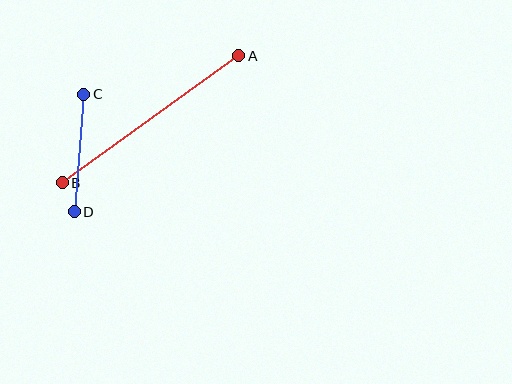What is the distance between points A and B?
The distance is approximately 217 pixels.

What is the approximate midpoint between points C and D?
The midpoint is at approximately (79, 153) pixels.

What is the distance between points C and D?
The distance is approximately 118 pixels.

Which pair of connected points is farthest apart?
Points A and B are farthest apart.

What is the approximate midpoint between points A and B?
The midpoint is at approximately (151, 119) pixels.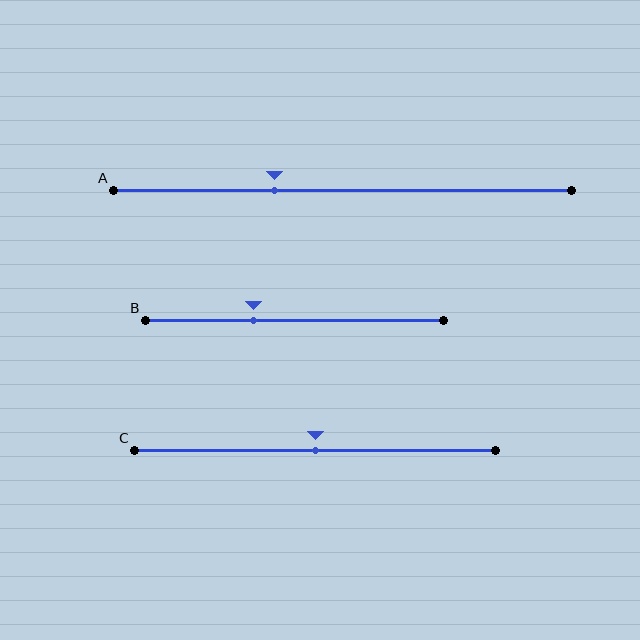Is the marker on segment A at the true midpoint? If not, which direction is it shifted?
No, the marker on segment A is shifted to the left by about 15% of the segment length.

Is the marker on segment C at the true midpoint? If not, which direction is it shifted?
Yes, the marker on segment C is at the true midpoint.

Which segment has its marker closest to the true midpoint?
Segment C has its marker closest to the true midpoint.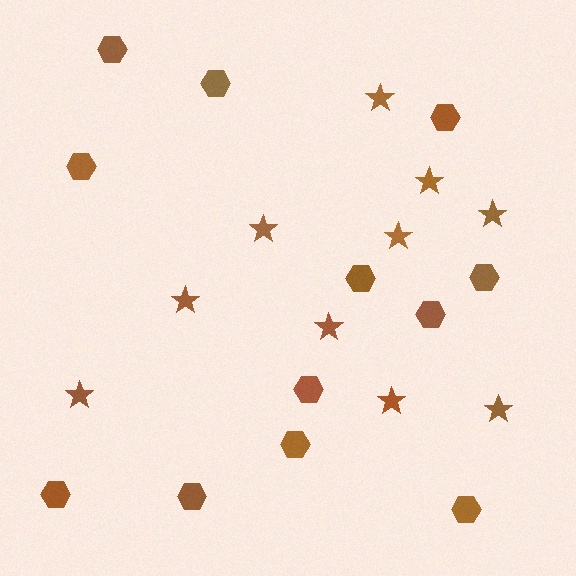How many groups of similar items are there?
There are 2 groups: one group of hexagons (12) and one group of stars (10).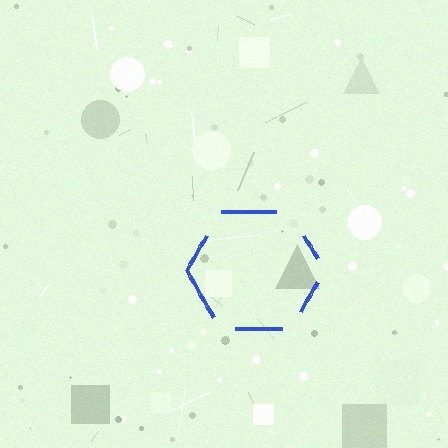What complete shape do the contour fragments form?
The contour fragments form a hexagon.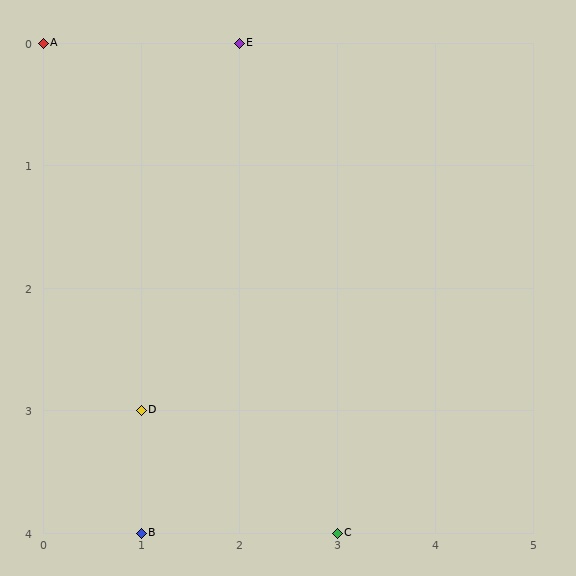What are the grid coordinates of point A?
Point A is at grid coordinates (0, 0).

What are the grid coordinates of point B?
Point B is at grid coordinates (1, 4).